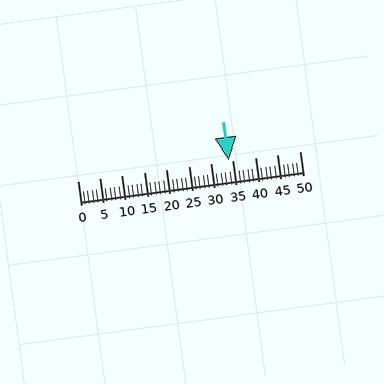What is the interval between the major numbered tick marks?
The major tick marks are spaced 5 units apart.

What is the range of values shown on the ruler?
The ruler shows values from 0 to 50.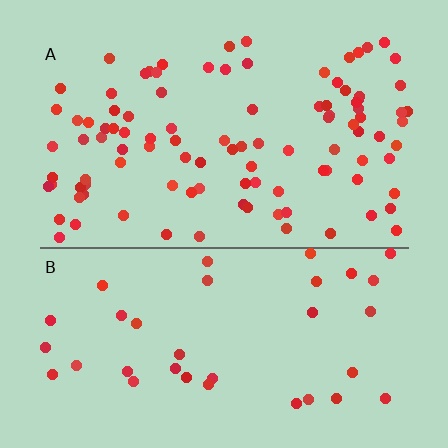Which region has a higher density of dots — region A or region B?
A (the top).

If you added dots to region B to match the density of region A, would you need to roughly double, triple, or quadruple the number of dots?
Approximately triple.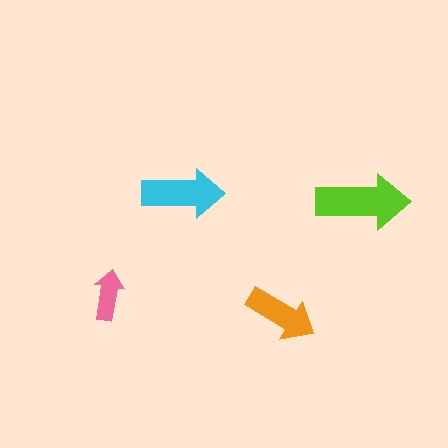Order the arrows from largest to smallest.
the lime one, the cyan one, the orange one, the pink one.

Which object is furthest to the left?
The pink arrow is leftmost.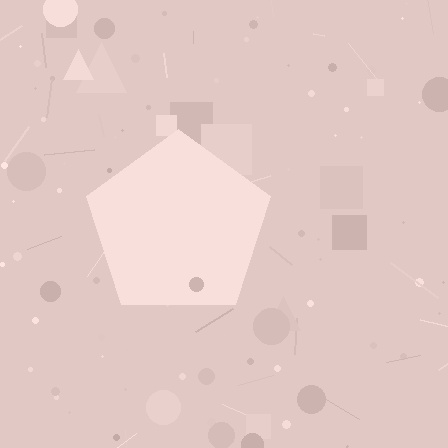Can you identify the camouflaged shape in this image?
The camouflaged shape is a pentagon.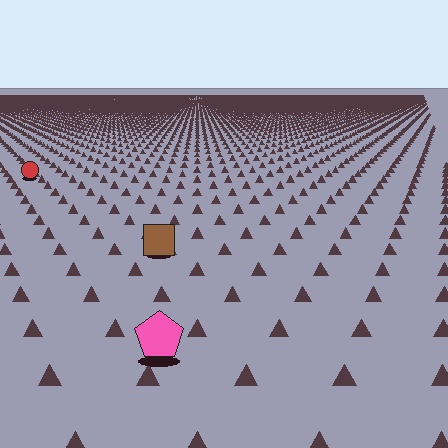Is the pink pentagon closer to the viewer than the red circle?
Yes. The pink pentagon is closer — you can tell from the texture gradient: the ground texture is coarser near it.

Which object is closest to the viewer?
The pink pentagon is closest. The texture marks near it are larger and more spread out.